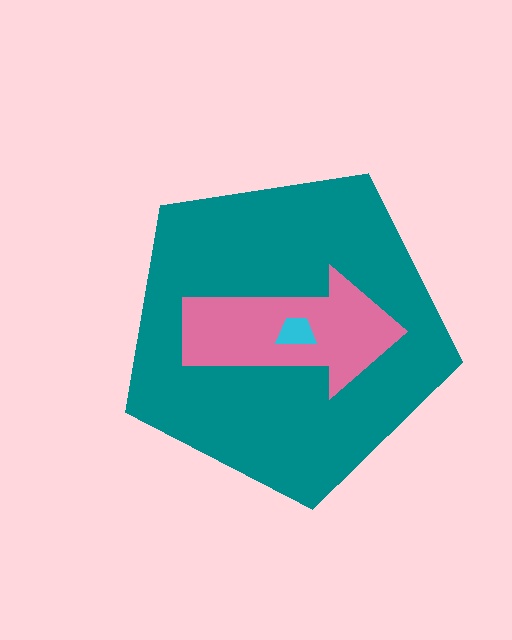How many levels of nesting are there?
3.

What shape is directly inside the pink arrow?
The cyan trapezoid.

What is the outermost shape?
The teal pentagon.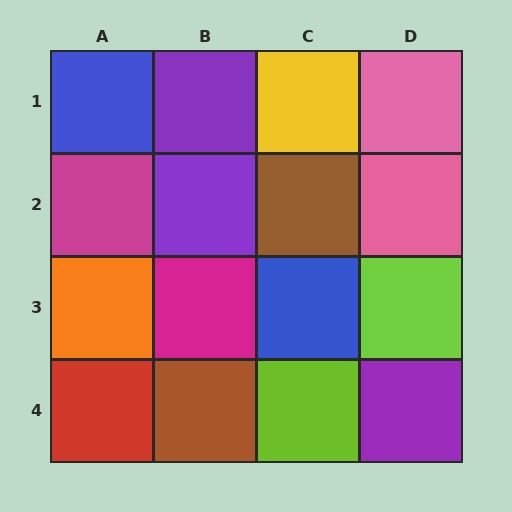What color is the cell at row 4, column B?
Brown.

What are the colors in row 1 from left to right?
Blue, purple, yellow, pink.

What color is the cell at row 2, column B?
Purple.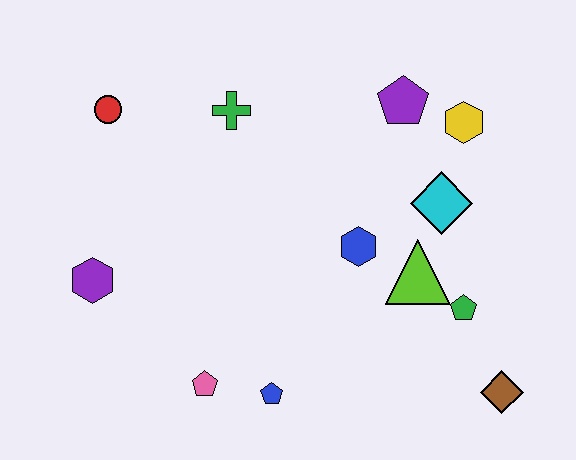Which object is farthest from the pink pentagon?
The yellow hexagon is farthest from the pink pentagon.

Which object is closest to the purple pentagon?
The yellow hexagon is closest to the purple pentagon.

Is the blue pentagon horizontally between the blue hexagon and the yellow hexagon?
No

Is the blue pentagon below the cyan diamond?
Yes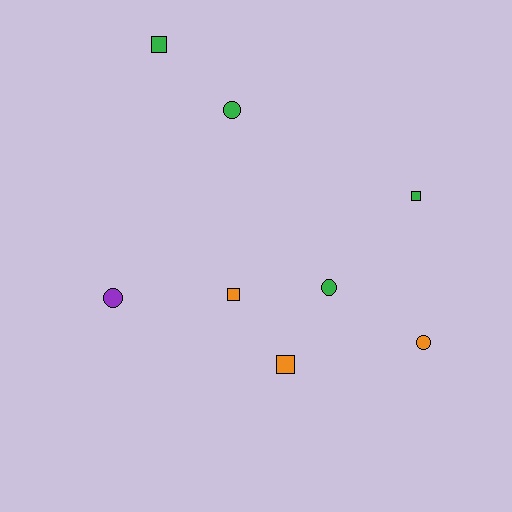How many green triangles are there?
There are no green triangles.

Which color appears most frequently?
Green, with 4 objects.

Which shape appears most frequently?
Circle, with 4 objects.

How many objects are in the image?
There are 8 objects.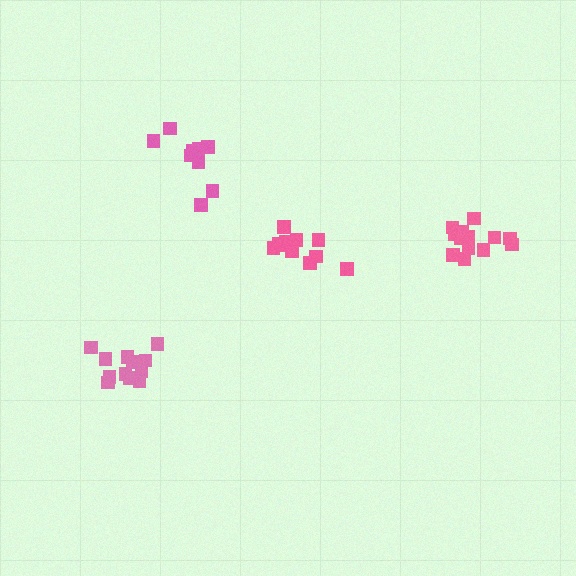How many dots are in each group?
Group 1: 11 dots, Group 2: 13 dots, Group 3: 9 dots, Group 4: 12 dots (45 total).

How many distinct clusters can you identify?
There are 4 distinct clusters.